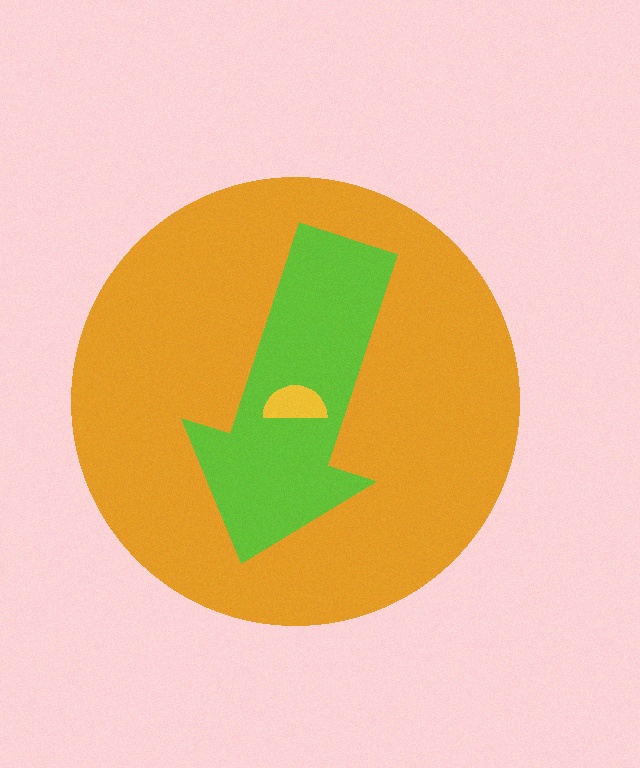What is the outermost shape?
The orange circle.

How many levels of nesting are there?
3.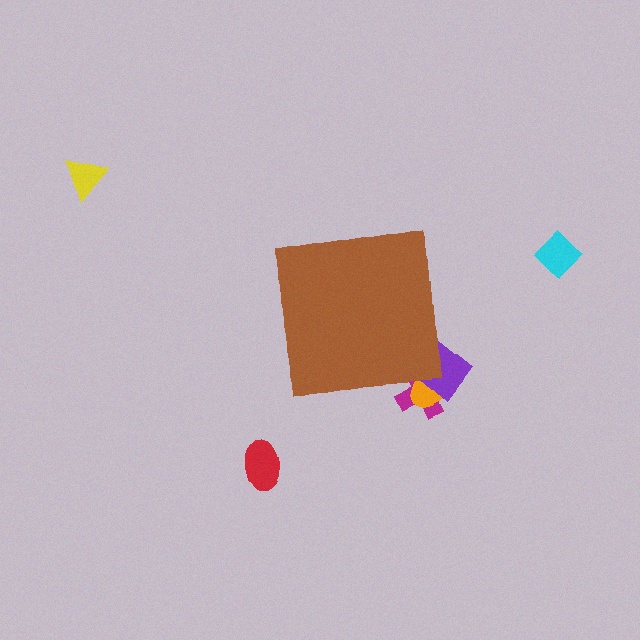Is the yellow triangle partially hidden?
No, the yellow triangle is fully visible.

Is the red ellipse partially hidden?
No, the red ellipse is fully visible.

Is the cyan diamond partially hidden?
No, the cyan diamond is fully visible.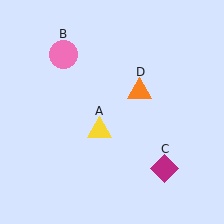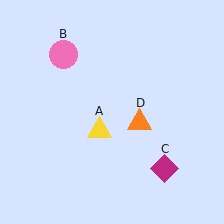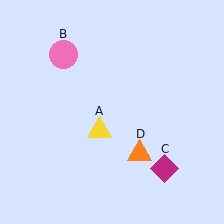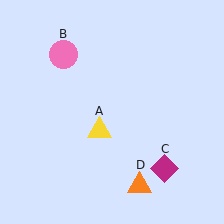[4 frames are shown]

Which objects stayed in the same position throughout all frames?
Yellow triangle (object A) and pink circle (object B) and magenta diamond (object C) remained stationary.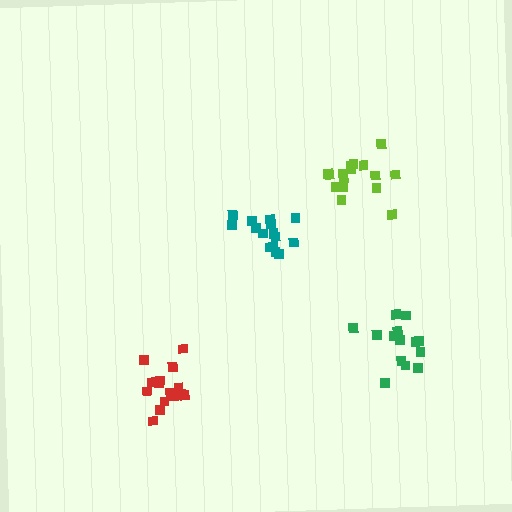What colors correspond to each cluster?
The clusters are colored: green, red, teal, lime.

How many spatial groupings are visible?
There are 4 spatial groupings.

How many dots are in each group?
Group 1: 15 dots, Group 2: 15 dots, Group 3: 15 dots, Group 4: 16 dots (61 total).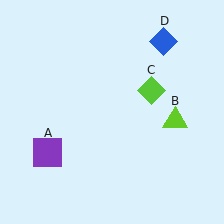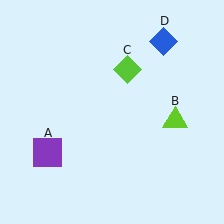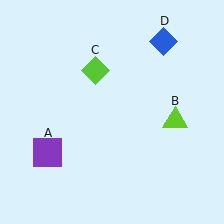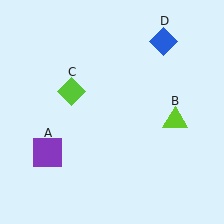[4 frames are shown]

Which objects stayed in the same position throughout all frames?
Purple square (object A) and lime triangle (object B) and blue diamond (object D) remained stationary.